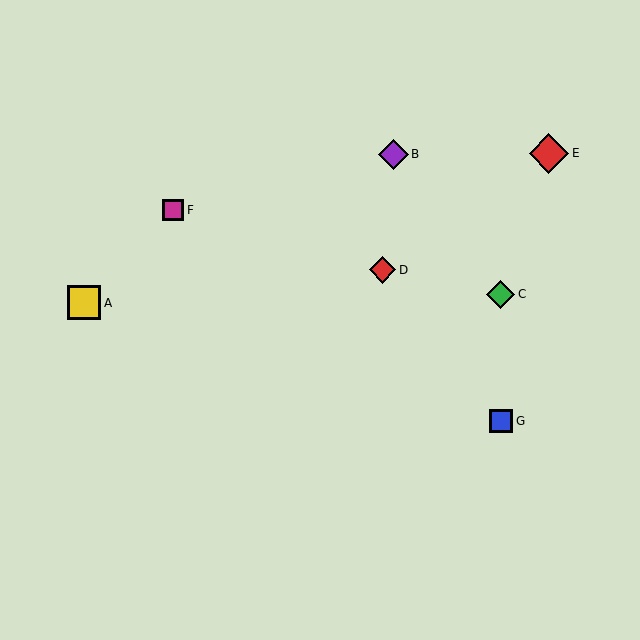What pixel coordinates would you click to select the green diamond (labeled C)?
Click at (500, 294) to select the green diamond C.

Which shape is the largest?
The red diamond (labeled E) is the largest.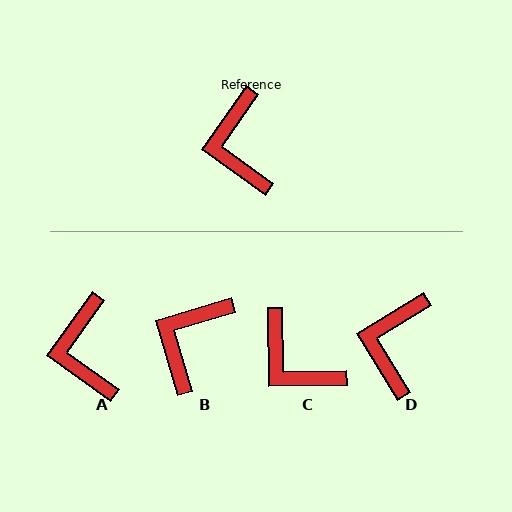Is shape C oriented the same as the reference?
No, it is off by about 36 degrees.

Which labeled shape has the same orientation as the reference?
A.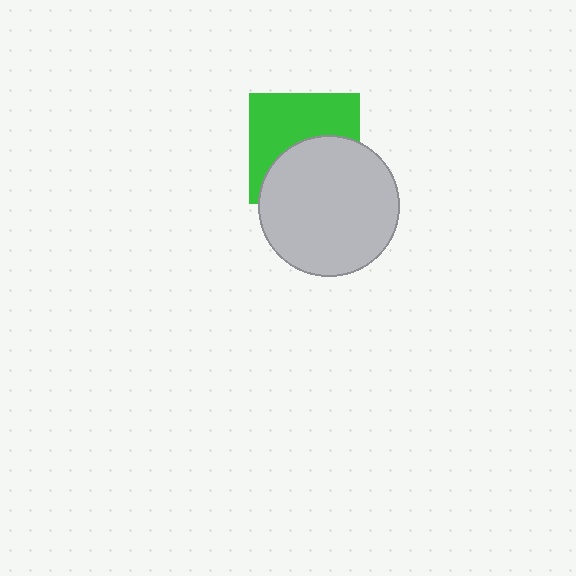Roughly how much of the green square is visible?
About half of it is visible (roughly 52%).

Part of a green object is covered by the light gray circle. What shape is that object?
It is a square.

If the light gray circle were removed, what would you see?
You would see the complete green square.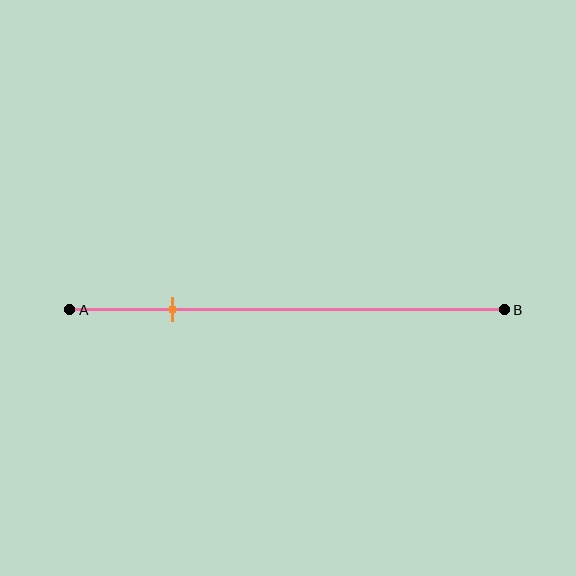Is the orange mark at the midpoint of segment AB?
No, the mark is at about 25% from A, not at the 50% midpoint.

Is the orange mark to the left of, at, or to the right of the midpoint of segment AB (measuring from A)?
The orange mark is to the left of the midpoint of segment AB.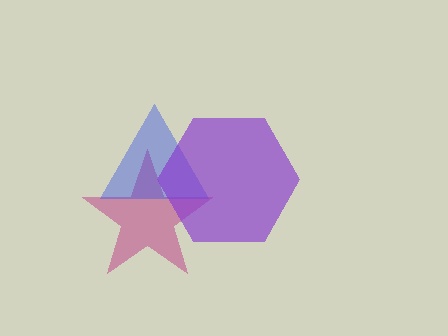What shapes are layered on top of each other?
The layered shapes are: a magenta star, a blue triangle, a purple hexagon.